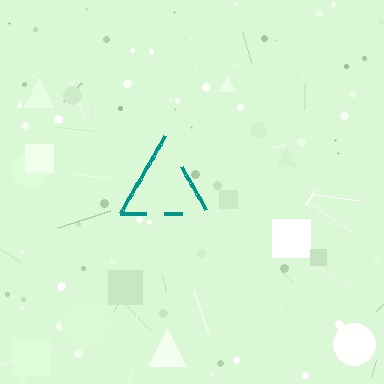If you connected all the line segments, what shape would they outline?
They would outline a triangle.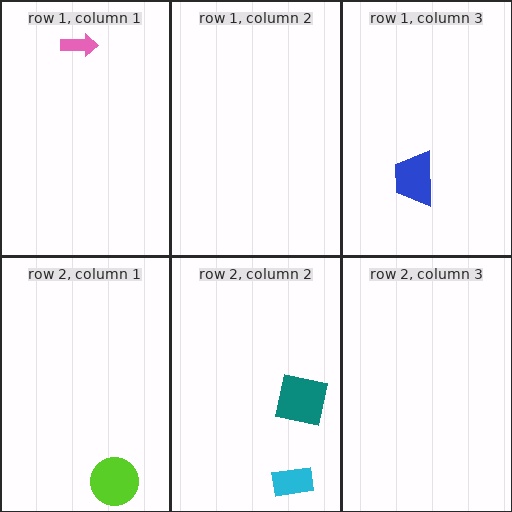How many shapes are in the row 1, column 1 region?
1.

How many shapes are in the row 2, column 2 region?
2.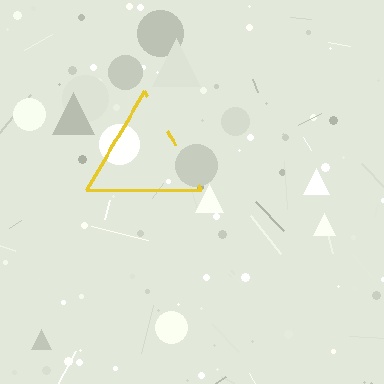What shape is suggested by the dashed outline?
The dashed outline suggests a triangle.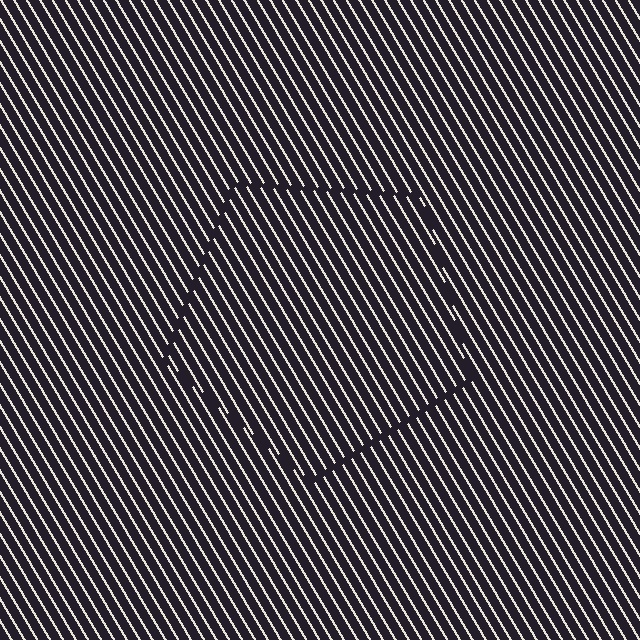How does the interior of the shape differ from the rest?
The interior of the shape contains the same grating, shifted by half a period — the contour is defined by the phase discontinuity where line-ends from the inner and outer gratings abut.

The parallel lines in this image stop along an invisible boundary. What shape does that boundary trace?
An illusory pentagon. The interior of the shape contains the same grating, shifted by half a period — the contour is defined by the phase discontinuity where line-ends from the inner and outer gratings abut.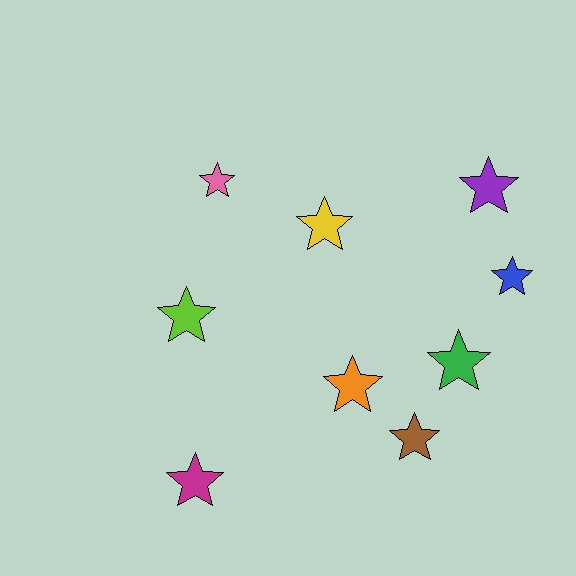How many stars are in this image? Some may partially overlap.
There are 9 stars.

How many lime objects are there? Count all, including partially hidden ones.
There is 1 lime object.